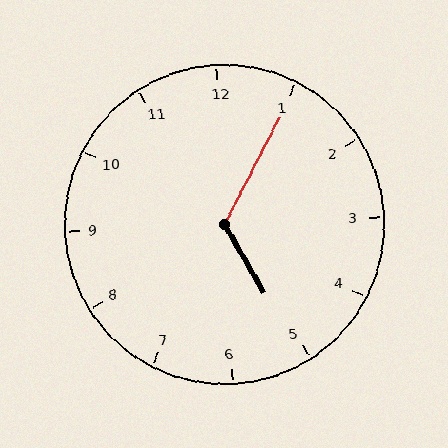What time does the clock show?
5:05.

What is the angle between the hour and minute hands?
Approximately 122 degrees.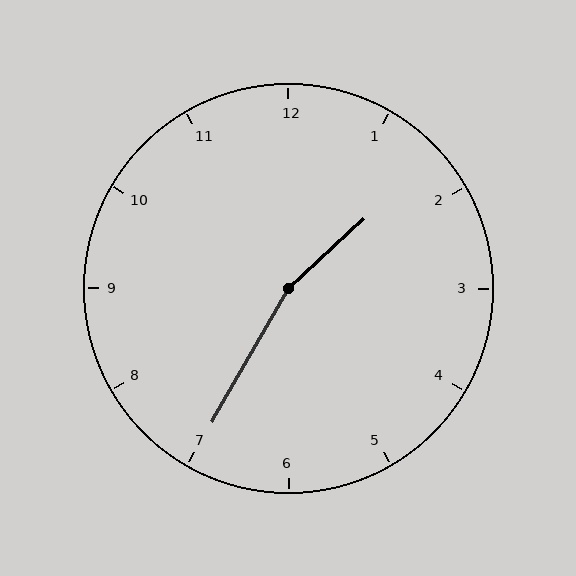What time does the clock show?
1:35.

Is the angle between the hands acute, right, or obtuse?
It is obtuse.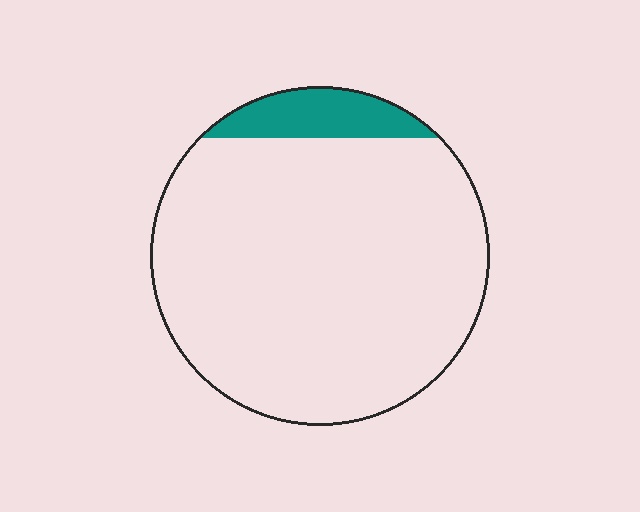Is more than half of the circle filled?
No.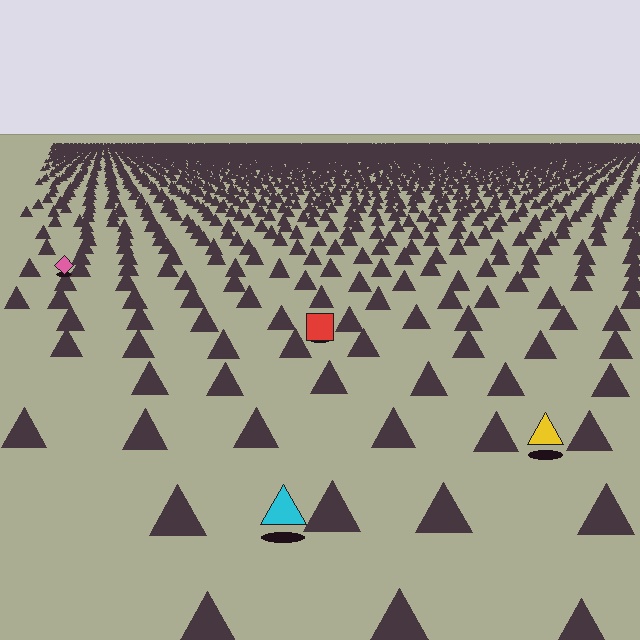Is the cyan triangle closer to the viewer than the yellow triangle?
Yes. The cyan triangle is closer — you can tell from the texture gradient: the ground texture is coarser near it.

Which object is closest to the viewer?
The cyan triangle is closest. The texture marks near it are larger and more spread out.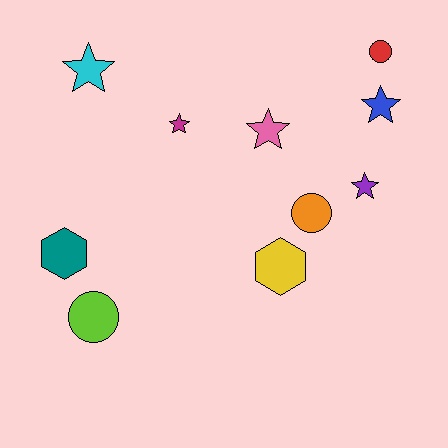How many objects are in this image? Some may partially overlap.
There are 10 objects.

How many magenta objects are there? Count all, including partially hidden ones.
There is 1 magenta object.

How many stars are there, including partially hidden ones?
There are 5 stars.